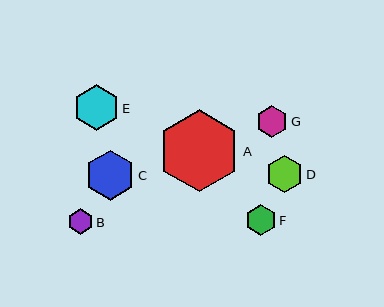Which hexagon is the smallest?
Hexagon B is the smallest with a size of approximately 25 pixels.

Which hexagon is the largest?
Hexagon A is the largest with a size of approximately 82 pixels.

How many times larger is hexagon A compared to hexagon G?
Hexagon A is approximately 2.6 times the size of hexagon G.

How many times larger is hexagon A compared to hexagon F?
Hexagon A is approximately 2.6 times the size of hexagon F.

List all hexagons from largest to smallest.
From largest to smallest: A, C, E, D, G, F, B.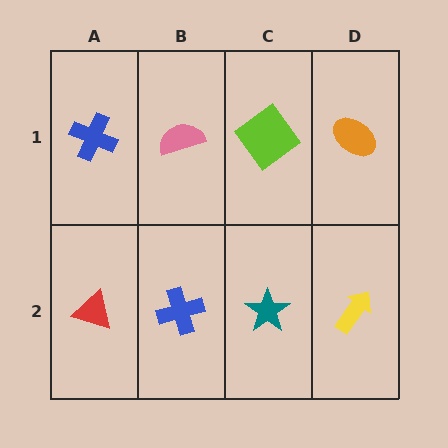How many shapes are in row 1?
4 shapes.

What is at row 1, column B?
A pink semicircle.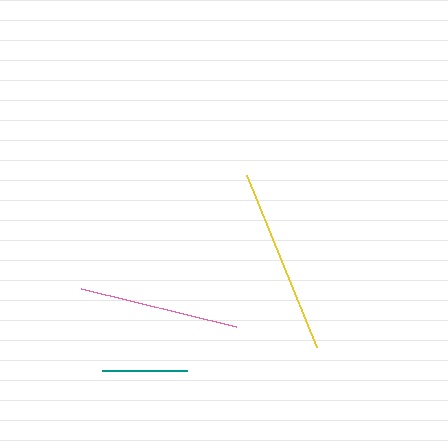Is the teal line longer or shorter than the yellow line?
The yellow line is longer than the teal line.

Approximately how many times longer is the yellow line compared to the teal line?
The yellow line is approximately 2.2 times the length of the teal line.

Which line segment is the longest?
The yellow line is the longest at approximately 186 pixels.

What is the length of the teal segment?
The teal segment is approximately 85 pixels long.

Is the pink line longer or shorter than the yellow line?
The yellow line is longer than the pink line.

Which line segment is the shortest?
The teal line is the shortest at approximately 85 pixels.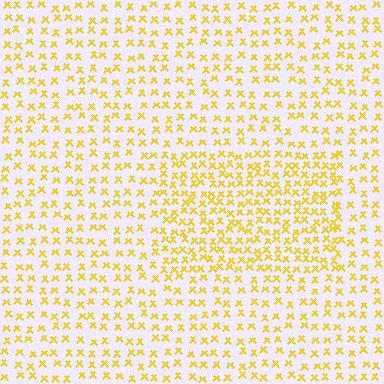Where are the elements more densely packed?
The elements are more densely packed inside the rectangle boundary.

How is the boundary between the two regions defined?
The boundary is defined by a change in element density (approximately 1.7x ratio). All elements are the same color, size, and shape.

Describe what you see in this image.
The image contains small yellow elements arranged at two different densities. A rectangle-shaped region is visible where the elements are more densely packed than the surrounding area.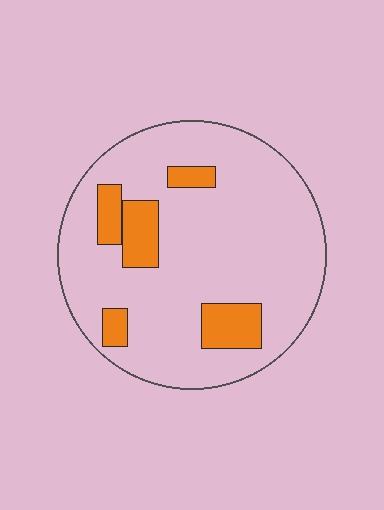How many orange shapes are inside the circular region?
5.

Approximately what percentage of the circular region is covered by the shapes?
Approximately 15%.